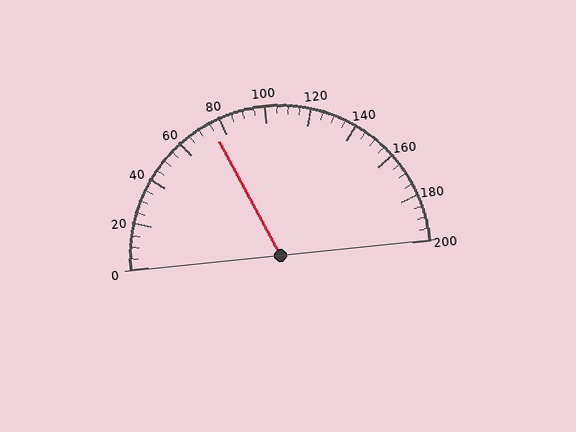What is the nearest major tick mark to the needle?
The nearest major tick mark is 80.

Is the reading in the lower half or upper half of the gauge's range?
The reading is in the lower half of the range (0 to 200).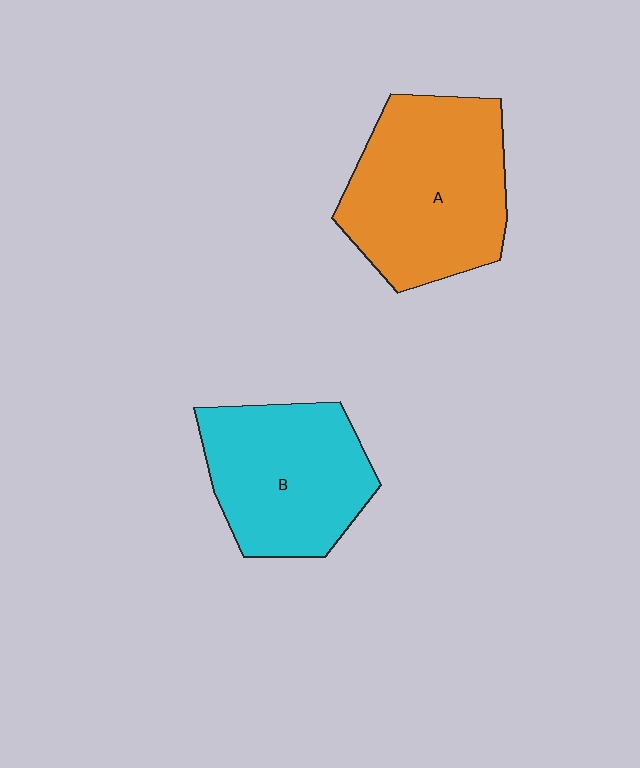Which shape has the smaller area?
Shape B (cyan).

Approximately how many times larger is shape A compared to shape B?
Approximately 1.2 times.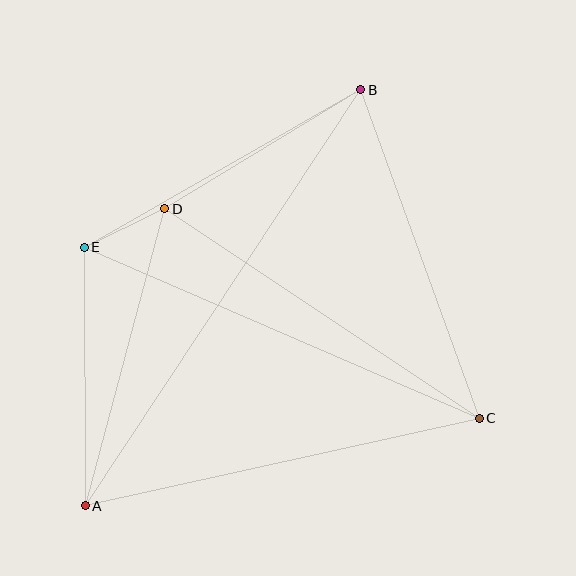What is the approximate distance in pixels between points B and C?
The distance between B and C is approximately 349 pixels.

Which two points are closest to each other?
Points D and E are closest to each other.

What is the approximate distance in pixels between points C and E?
The distance between C and E is approximately 430 pixels.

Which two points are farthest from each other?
Points A and B are farthest from each other.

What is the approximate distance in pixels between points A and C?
The distance between A and C is approximately 404 pixels.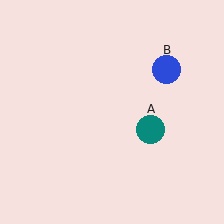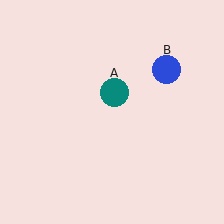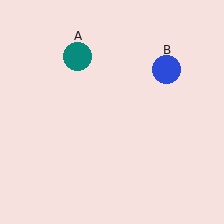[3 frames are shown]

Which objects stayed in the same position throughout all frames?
Blue circle (object B) remained stationary.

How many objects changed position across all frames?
1 object changed position: teal circle (object A).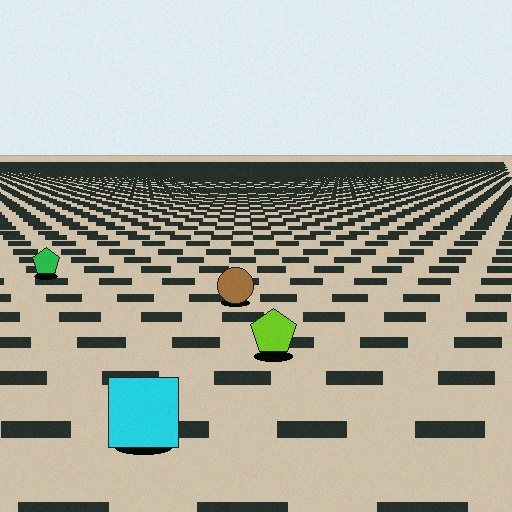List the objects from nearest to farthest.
From nearest to farthest: the cyan square, the lime pentagon, the brown circle, the green pentagon.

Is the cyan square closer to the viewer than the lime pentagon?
Yes. The cyan square is closer — you can tell from the texture gradient: the ground texture is coarser near it.